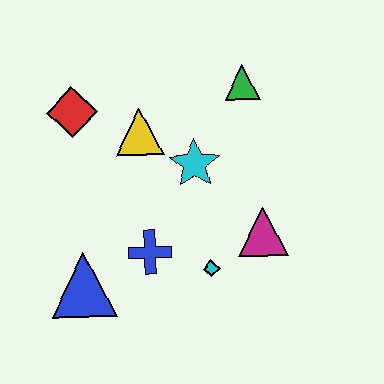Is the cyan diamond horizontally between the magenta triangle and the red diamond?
Yes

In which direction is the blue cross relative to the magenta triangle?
The blue cross is to the left of the magenta triangle.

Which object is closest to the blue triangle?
The blue cross is closest to the blue triangle.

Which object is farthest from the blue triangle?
The green triangle is farthest from the blue triangle.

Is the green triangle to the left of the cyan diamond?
No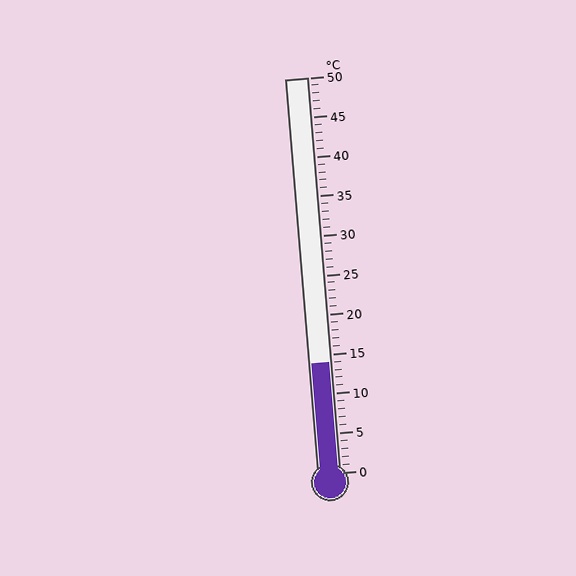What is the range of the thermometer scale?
The thermometer scale ranges from 0°C to 50°C.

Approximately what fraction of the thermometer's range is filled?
The thermometer is filled to approximately 30% of its range.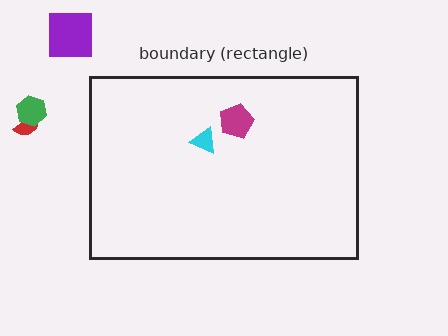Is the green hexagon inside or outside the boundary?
Outside.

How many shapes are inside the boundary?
2 inside, 3 outside.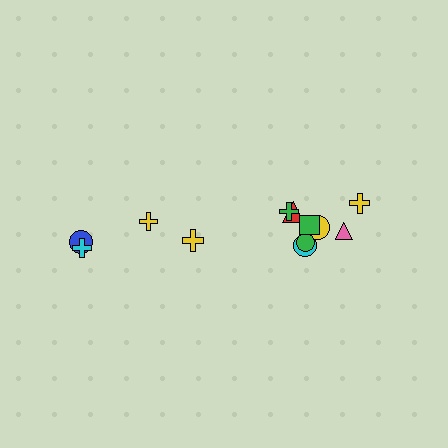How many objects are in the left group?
There are 4 objects.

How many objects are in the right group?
There are 8 objects.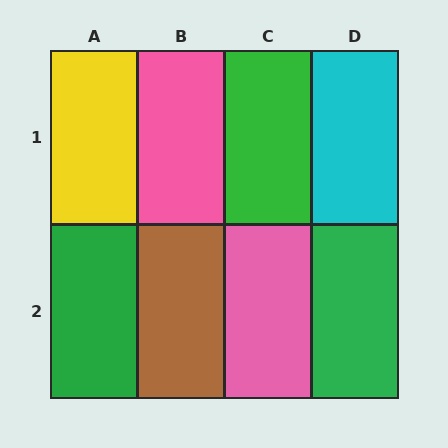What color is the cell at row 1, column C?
Green.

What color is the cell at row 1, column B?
Pink.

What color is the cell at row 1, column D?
Cyan.